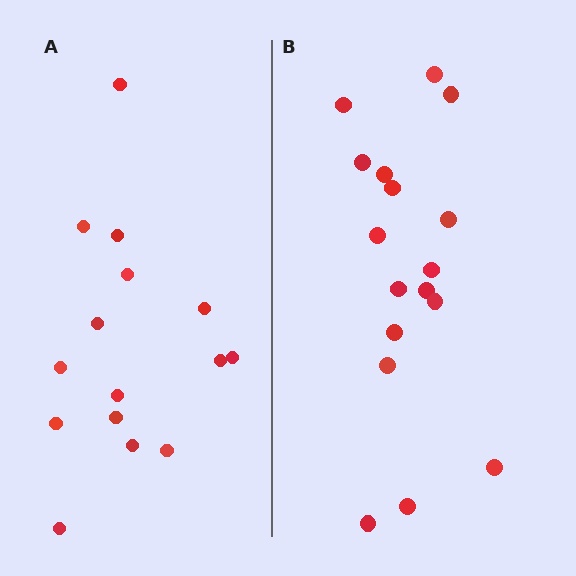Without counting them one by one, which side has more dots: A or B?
Region B (the right region) has more dots.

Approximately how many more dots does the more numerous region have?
Region B has just a few more — roughly 2 or 3 more dots than region A.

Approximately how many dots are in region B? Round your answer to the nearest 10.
About 20 dots. (The exact count is 17, which rounds to 20.)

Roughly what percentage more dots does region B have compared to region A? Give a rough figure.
About 15% more.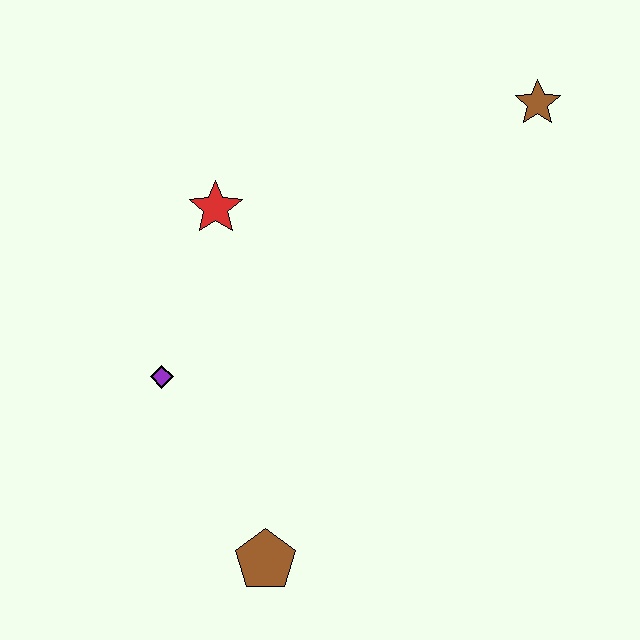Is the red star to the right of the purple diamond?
Yes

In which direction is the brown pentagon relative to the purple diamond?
The brown pentagon is below the purple diamond.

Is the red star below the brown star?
Yes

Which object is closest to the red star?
The purple diamond is closest to the red star.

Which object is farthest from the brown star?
The brown pentagon is farthest from the brown star.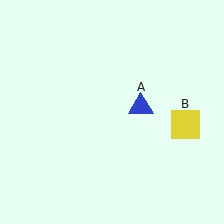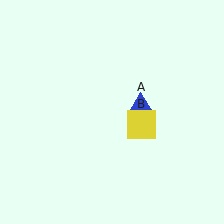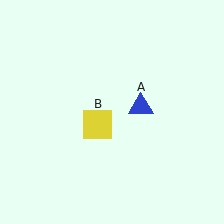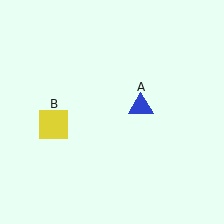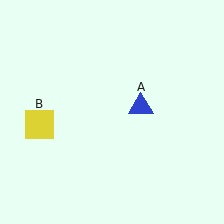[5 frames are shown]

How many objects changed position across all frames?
1 object changed position: yellow square (object B).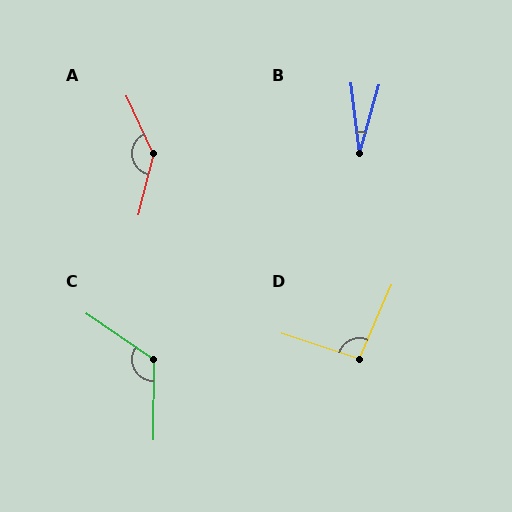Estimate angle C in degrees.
Approximately 124 degrees.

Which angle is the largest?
A, at approximately 141 degrees.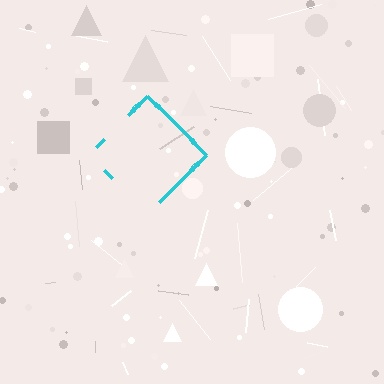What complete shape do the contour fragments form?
The contour fragments form a diamond.